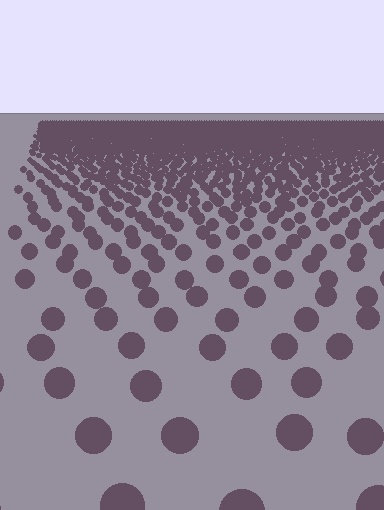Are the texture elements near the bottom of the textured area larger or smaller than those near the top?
Larger. Near the bottom, elements are closer to the viewer and appear at a bigger on-screen size.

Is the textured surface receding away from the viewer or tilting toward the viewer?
The surface is receding away from the viewer. Texture elements get smaller and denser toward the top.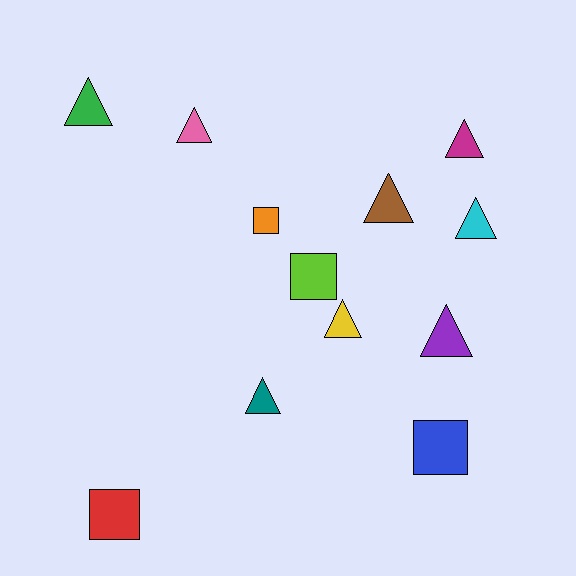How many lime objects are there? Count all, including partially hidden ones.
There is 1 lime object.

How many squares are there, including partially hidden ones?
There are 4 squares.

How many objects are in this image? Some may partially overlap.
There are 12 objects.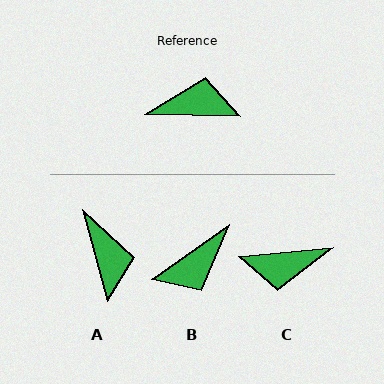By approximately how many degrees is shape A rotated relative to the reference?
Approximately 73 degrees clockwise.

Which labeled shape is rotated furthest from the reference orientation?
C, about 173 degrees away.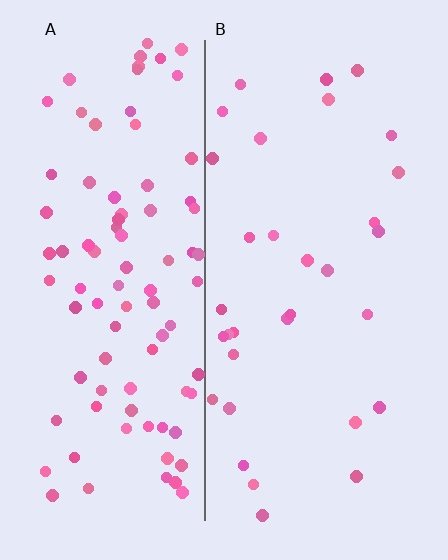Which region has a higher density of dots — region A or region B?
A (the left).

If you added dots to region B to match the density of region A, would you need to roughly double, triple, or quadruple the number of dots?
Approximately triple.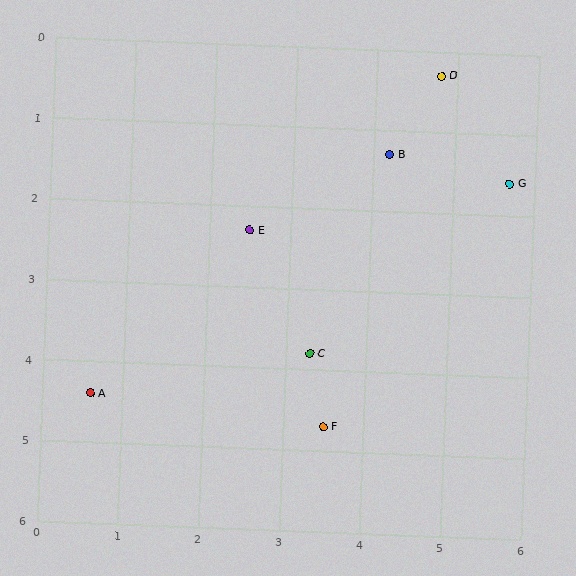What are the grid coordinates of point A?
Point A is at approximately (0.6, 4.4).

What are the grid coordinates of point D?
Point D is at approximately (4.8, 0.3).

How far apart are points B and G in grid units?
Points B and G are about 1.5 grid units apart.